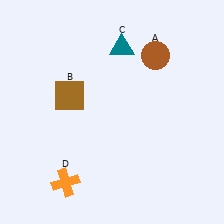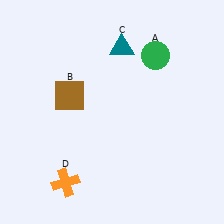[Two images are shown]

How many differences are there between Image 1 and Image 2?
There is 1 difference between the two images.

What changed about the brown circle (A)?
In Image 1, A is brown. In Image 2, it changed to green.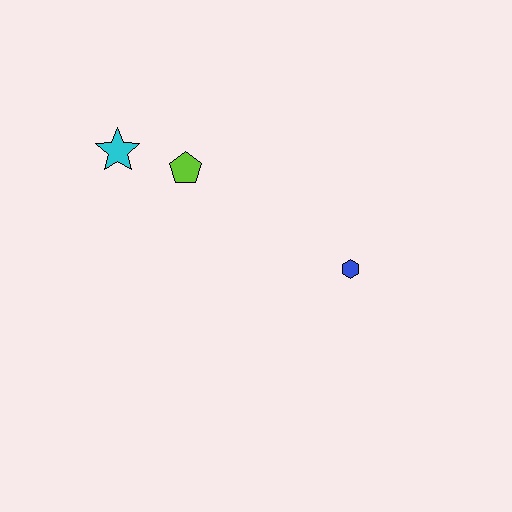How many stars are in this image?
There is 1 star.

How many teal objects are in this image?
There are no teal objects.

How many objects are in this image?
There are 3 objects.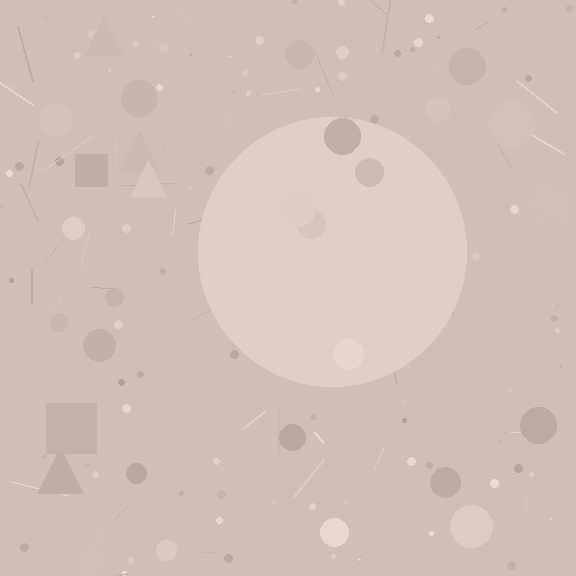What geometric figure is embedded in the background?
A circle is embedded in the background.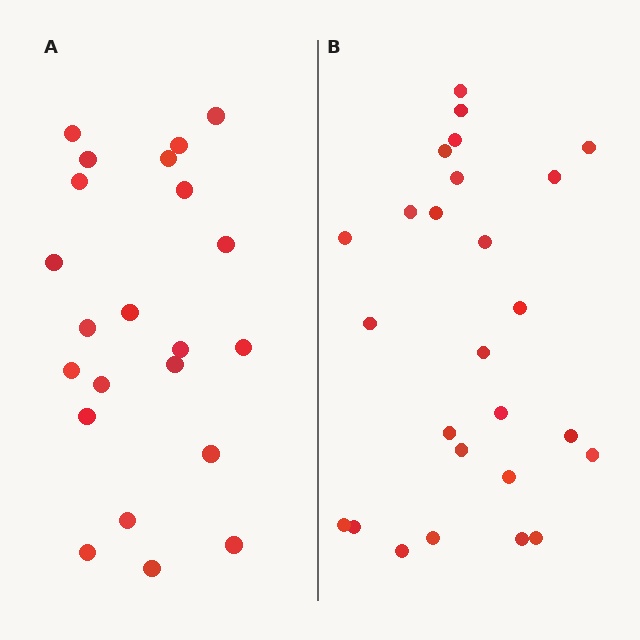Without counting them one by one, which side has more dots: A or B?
Region B (the right region) has more dots.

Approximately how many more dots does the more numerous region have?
Region B has about 4 more dots than region A.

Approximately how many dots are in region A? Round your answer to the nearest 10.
About 20 dots. (The exact count is 22, which rounds to 20.)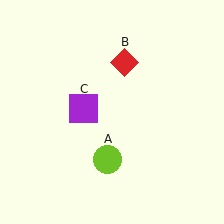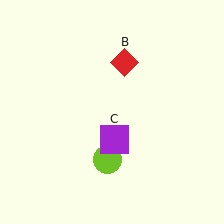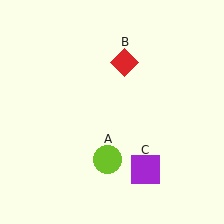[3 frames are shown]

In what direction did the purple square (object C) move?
The purple square (object C) moved down and to the right.